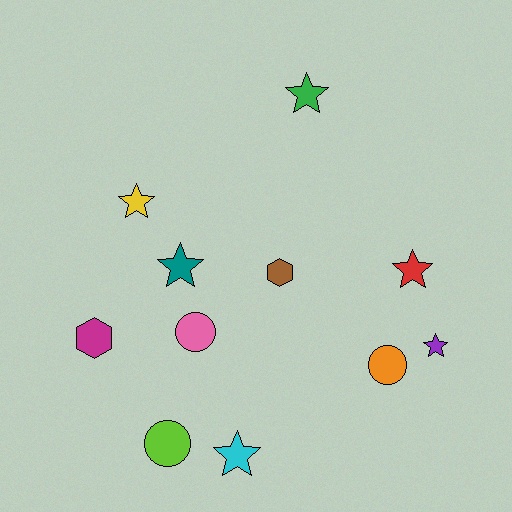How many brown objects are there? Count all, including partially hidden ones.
There is 1 brown object.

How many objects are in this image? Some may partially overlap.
There are 11 objects.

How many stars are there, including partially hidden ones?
There are 6 stars.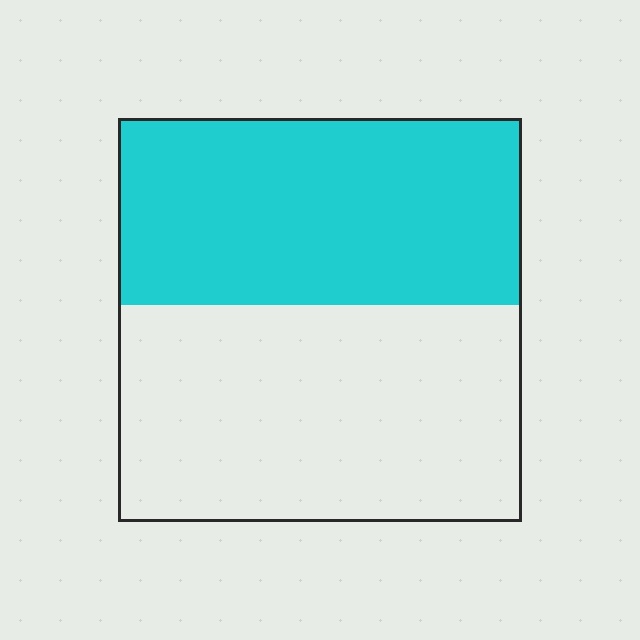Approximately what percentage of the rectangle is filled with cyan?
Approximately 45%.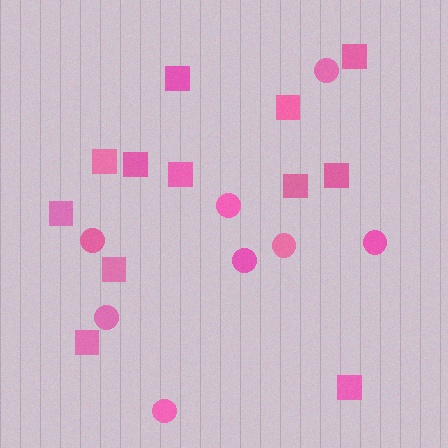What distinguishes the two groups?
There are 2 groups: one group of squares (12) and one group of circles (8).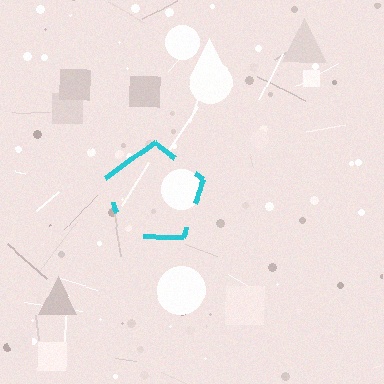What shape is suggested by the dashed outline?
The dashed outline suggests a pentagon.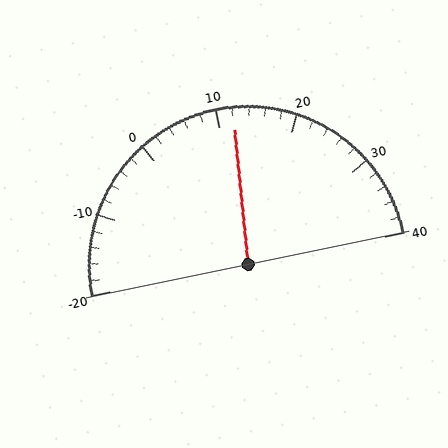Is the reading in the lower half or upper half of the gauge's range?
The reading is in the upper half of the range (-20 to 40).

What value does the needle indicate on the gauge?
The needle indicates approximately 12.